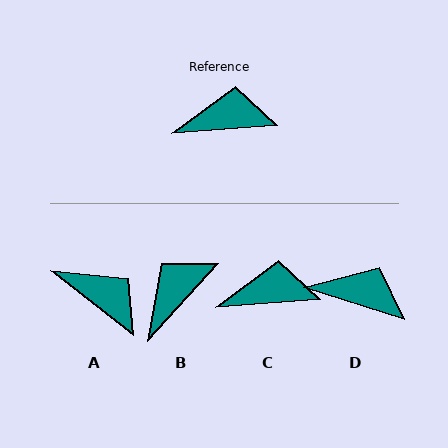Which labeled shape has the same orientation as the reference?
C.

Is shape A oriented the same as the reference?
No, it is off by about 42 degrees.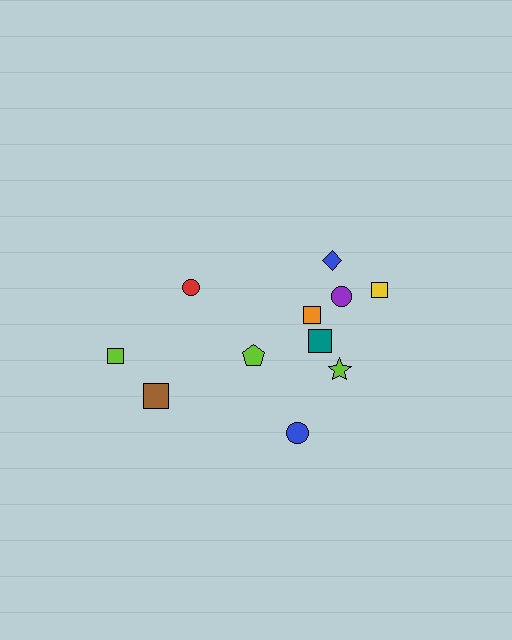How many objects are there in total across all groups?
There are 11 objects.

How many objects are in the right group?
There are 7 objects.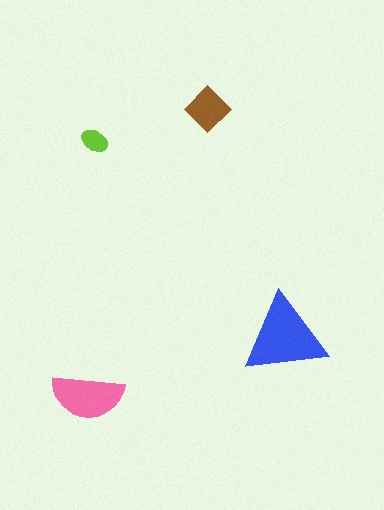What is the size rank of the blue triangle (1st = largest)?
1st.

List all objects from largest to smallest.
The blue triangle, the pink semicircle, the brown diamond, the lime ellipse.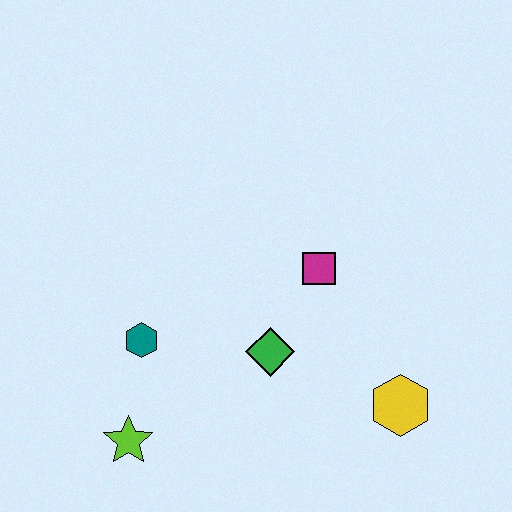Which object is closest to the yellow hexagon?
The green diamond is closest to the yellow hexagon.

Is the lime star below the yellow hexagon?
Yes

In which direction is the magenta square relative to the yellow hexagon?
The magenta square is above the yellow hexagon.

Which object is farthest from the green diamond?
The lime star is farthest from the green diamond.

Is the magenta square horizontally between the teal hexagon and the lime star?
No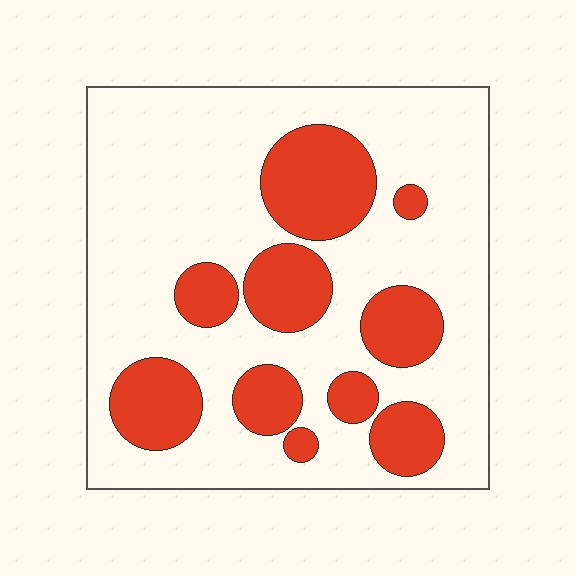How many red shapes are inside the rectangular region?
10.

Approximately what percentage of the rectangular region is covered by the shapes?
Approximately 30%.